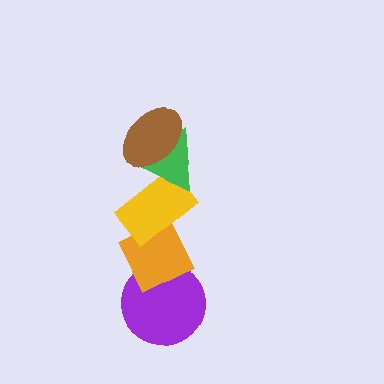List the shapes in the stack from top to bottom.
From top to bottom: the brown ellipse, the green triangle, the yellow rectangle, the orange diamond, the purple circle.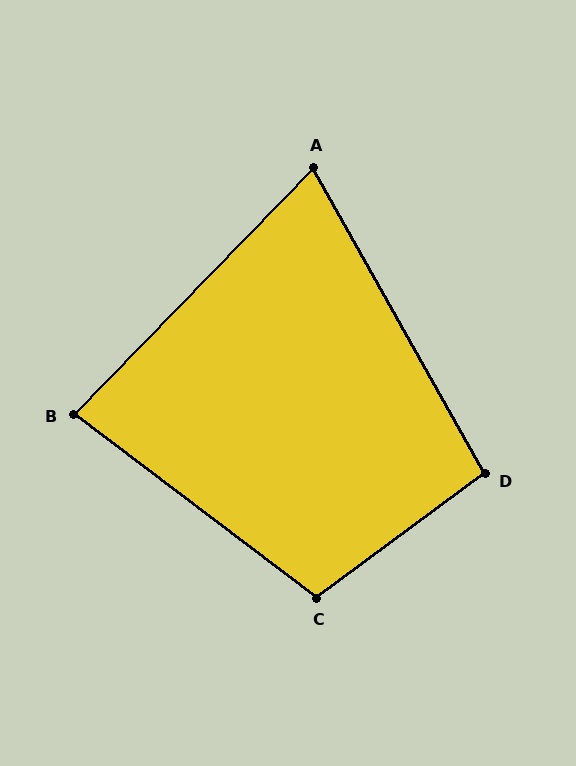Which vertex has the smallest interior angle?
A, at approximately 74 degrees.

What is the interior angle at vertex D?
Approximately 97 degrees (obtuse).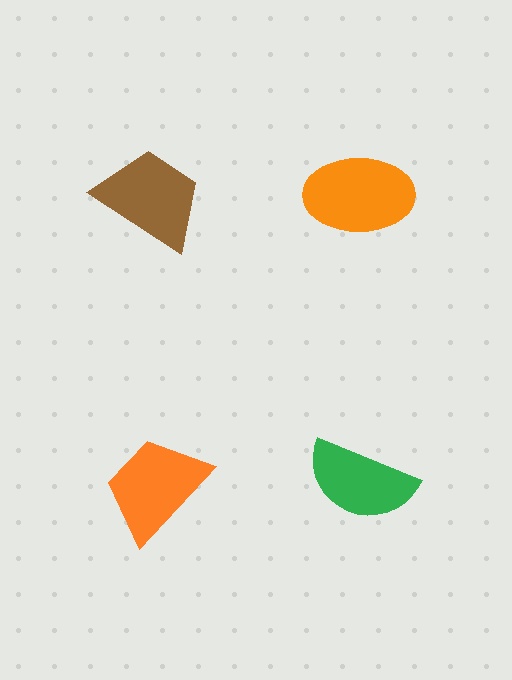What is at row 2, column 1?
An orange trapezoid.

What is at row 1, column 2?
An orange ellipse.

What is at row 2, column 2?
A green semicircle.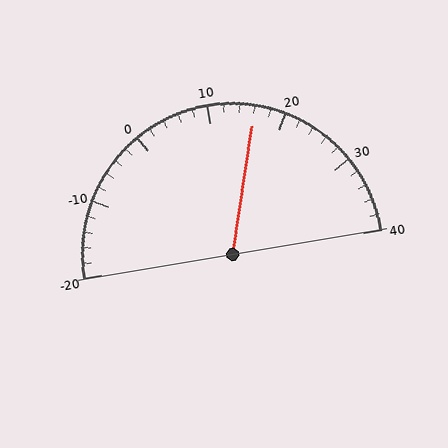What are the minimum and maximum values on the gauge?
The gauge ranges from -20 to 40.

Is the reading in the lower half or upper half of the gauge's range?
The reading is in the upper half of the range (-20 to 40).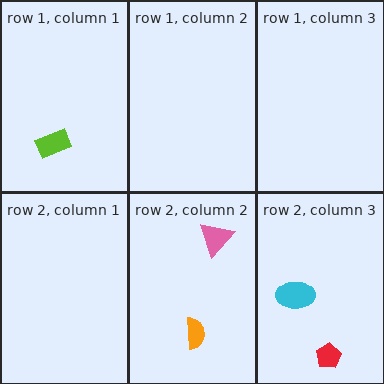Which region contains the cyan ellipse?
The row 2, column 3 region.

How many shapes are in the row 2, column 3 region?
2.